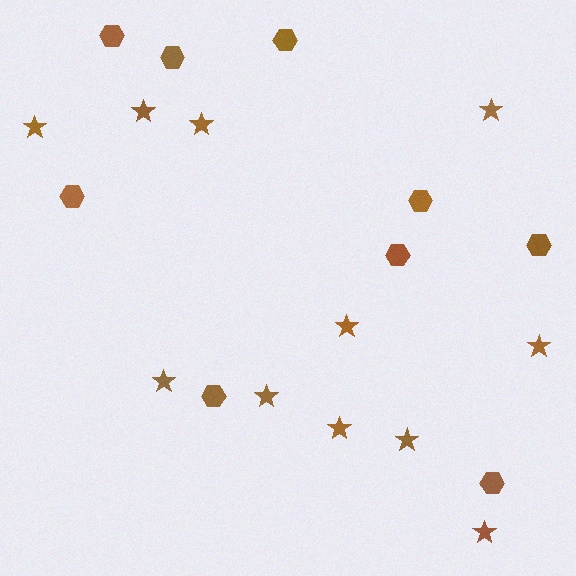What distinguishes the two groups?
There are 2 groups: one group of hexagons (9) and one group of stars (11).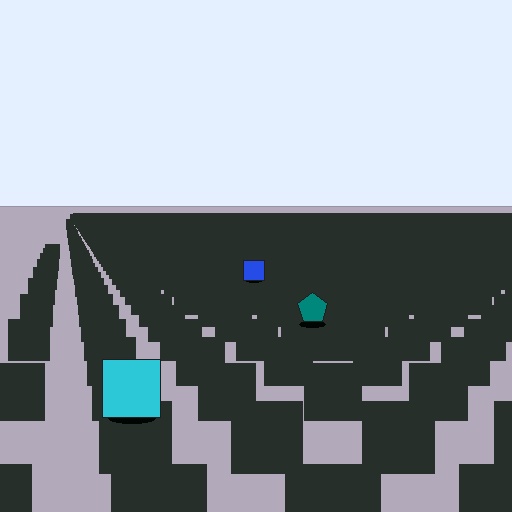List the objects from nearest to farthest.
From nearest to farthest: the cyan square, the teal pentagon, the blue square.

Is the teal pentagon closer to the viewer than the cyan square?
No. The cyan square is closer — you can tell from the texture gradient: the ground texture is coarser near it.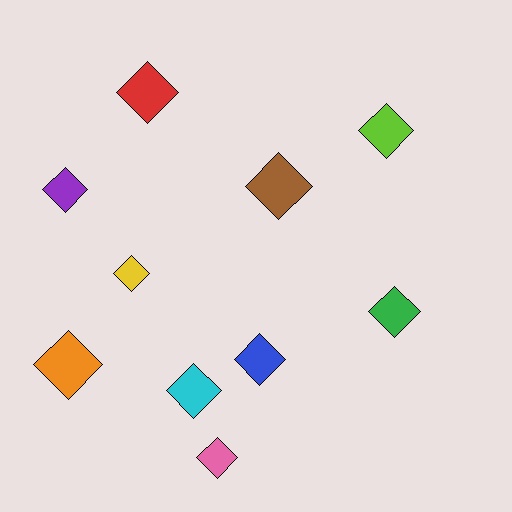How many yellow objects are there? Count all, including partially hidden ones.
There is 1 yellow object.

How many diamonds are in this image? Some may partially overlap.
There are 10 diamonds.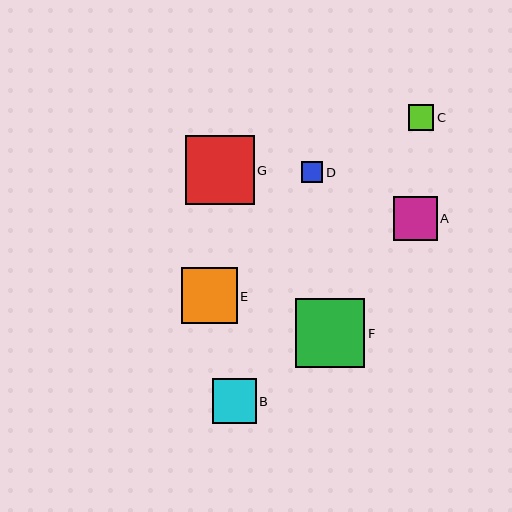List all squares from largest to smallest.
From largest to smallest: F, G, E, B, A, C, D.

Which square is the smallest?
Square D is the smallest with a size of approximately 21 pixels.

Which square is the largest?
Square F is the largest with a size of approximately 69 pixels.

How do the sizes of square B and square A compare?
Square B and square A are approximately the same size.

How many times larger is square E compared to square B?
Square E is approximately 1.3 times the size of square B.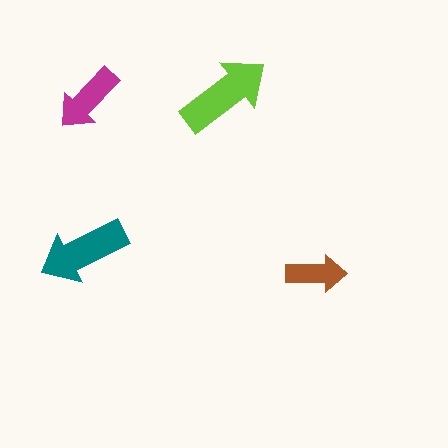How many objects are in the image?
There are 4 objects in the image.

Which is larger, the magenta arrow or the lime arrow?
The lime one.